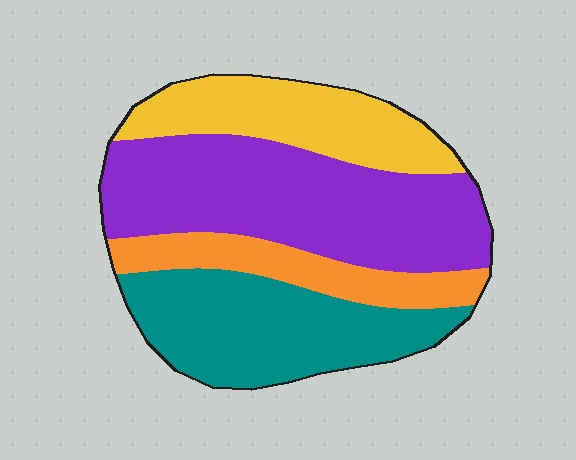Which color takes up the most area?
Purple, at roughly 40%.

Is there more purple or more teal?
Purple.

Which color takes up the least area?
Orange, at roughly 15%.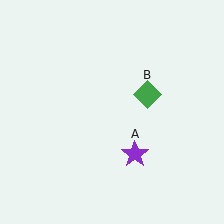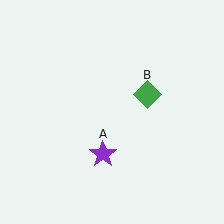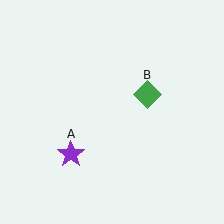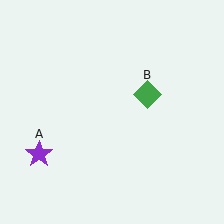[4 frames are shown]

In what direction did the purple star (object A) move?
The purple star (object A) moved left.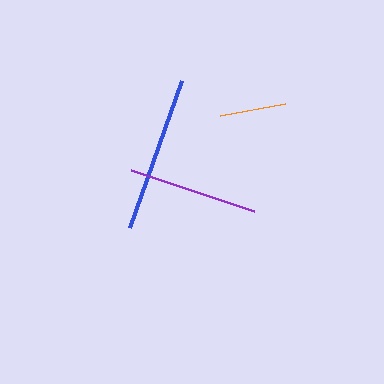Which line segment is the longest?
The blue line is the longest at approximately 156 pixels.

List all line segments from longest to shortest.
From longest to shortest: blue, purple, orange.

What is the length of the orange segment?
The orange segment is approximately 66 pixels long.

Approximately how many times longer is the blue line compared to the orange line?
The blue line is approximately 2.4 times the length of the orange line.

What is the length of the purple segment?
The purple segment is approximately 130 pixels long.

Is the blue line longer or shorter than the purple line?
The blue line is longer than the purple line.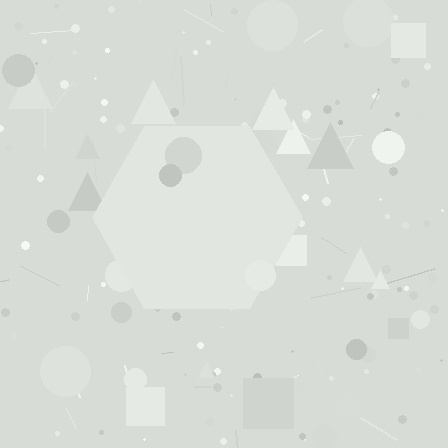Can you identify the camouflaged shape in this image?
The camouflaged shape is a hexagon.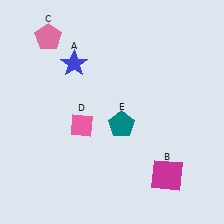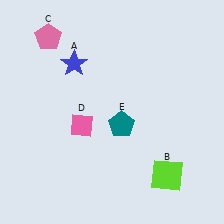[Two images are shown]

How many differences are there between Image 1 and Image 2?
There is 1 difference between the two images.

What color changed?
The square (B) changed from magenta in Image 1 to lime in Image 2.